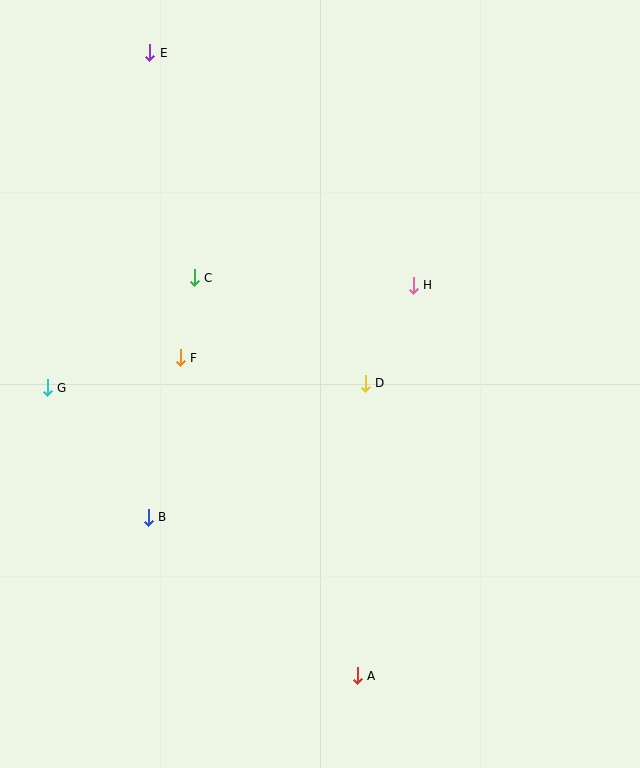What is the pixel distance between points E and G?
The distance between E and G is 351 pixels.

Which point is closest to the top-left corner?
Point E is closest to the top-left corner.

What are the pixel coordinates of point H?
Point H is at (413, 285).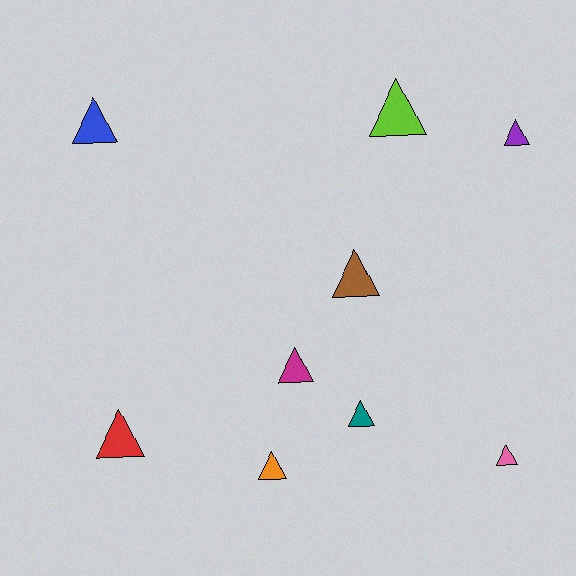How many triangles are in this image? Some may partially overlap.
There are 9 triangles.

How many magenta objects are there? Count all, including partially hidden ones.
There is 1 magenta object.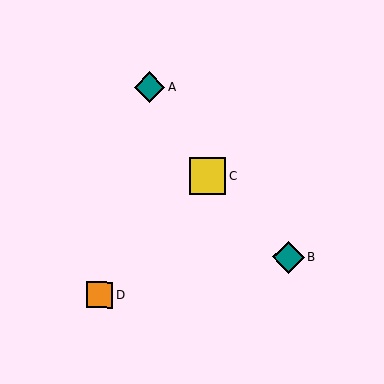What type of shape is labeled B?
Shape B is a teal diamond.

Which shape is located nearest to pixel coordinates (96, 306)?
The orange square (labeled D) at (100, 295) is nearest to that location.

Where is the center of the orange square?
The center of the orange square is at (100, 295).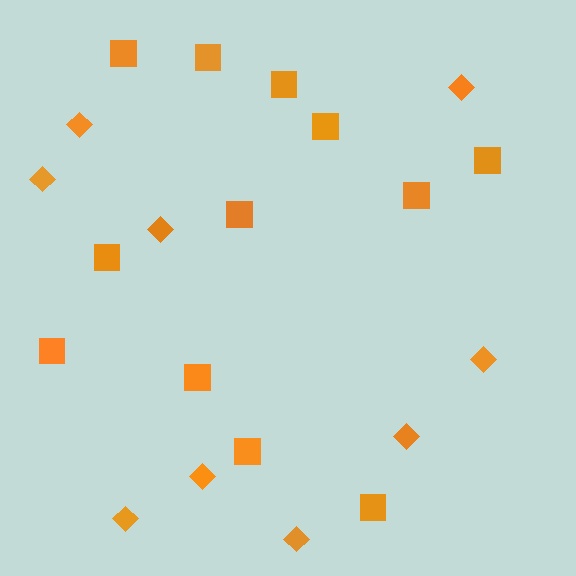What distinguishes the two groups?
There are 2 groups: one group of squares (12) and one group of diamonds (9).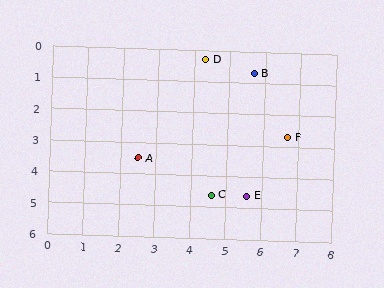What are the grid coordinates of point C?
Point C is at approximately (4.6, 4.6).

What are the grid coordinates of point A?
Point A is at approximately (2.5, 3.5).